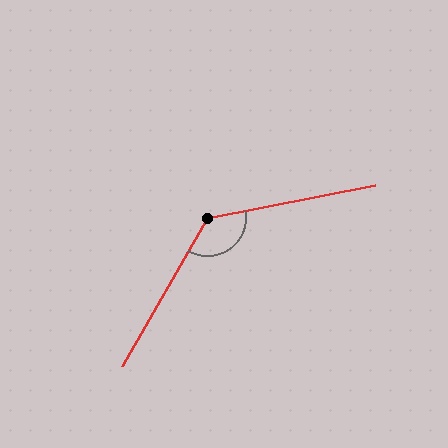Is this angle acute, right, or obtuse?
It is obtuse.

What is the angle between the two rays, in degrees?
Approximately 131 degrees.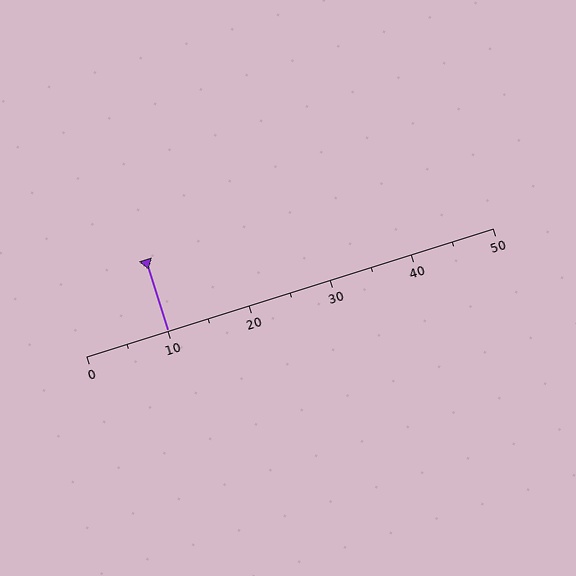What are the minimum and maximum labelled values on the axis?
The axis runs from 0 to 50.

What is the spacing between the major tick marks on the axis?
The major ticks are spaced 10 apart.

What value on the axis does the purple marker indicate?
The marker indicates approximately 10.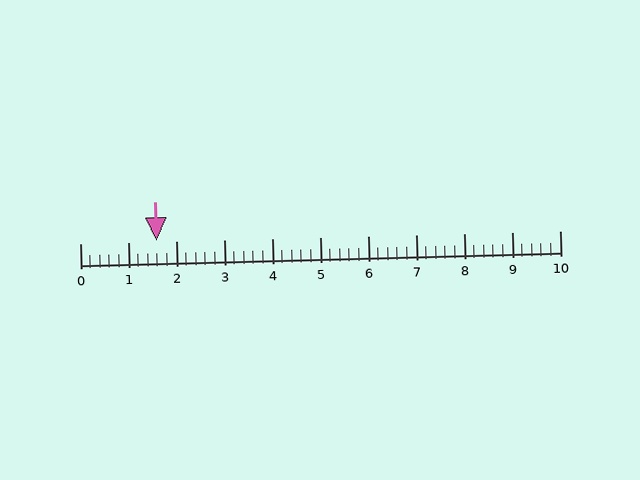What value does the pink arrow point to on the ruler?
The pink arrow points to approximately 1.6.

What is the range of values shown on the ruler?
The ruler shows values from 0 to 10.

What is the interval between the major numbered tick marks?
The major tick marks are spaced 1 units apart.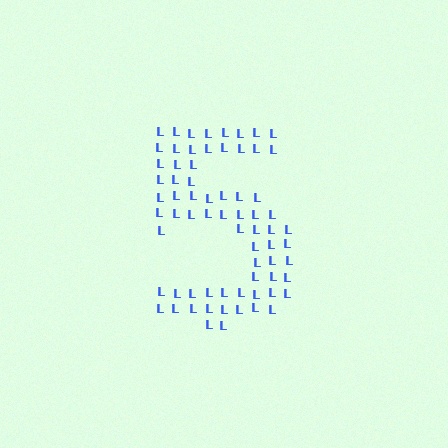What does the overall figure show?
The overall figure shows the digit 5.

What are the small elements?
The small elements are letter L's.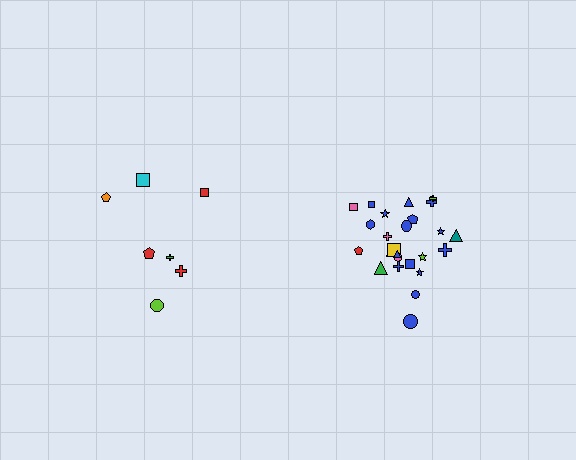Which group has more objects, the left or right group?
The right group.